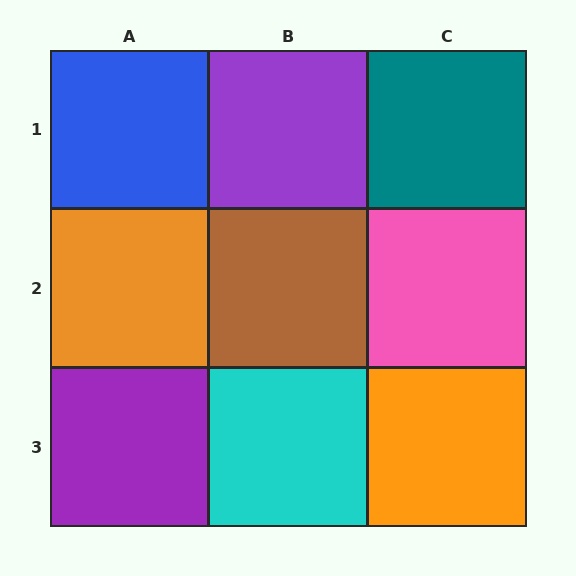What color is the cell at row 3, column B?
Cyan.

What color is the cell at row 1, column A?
Blue.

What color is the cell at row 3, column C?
Orange.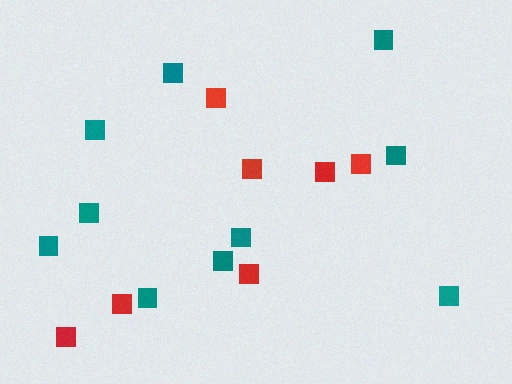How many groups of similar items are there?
There are 2 groups: one group of teal squares (10) and one group of red squares (7).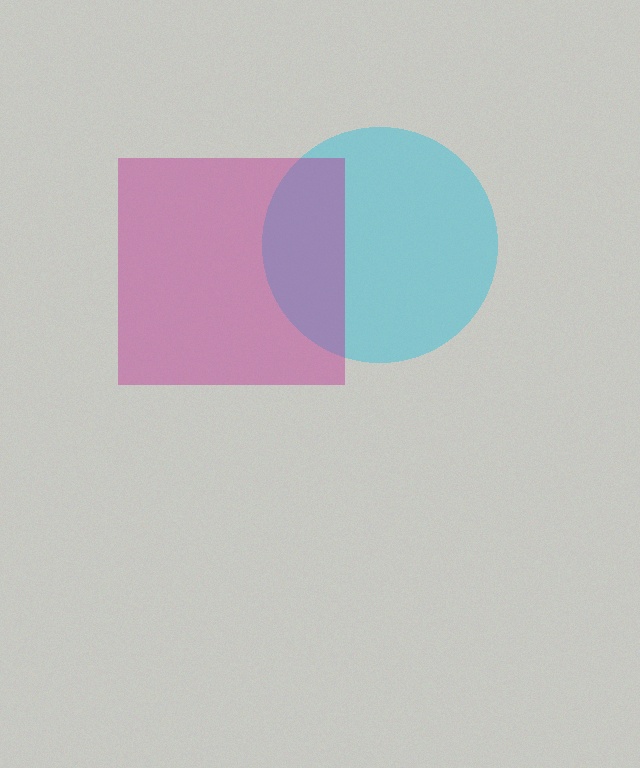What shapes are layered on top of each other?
The layered shapes are: a cyan circle, a magenta square.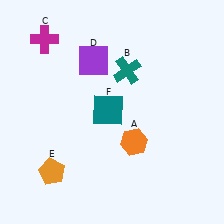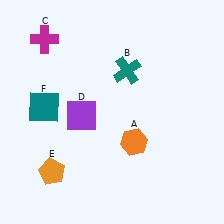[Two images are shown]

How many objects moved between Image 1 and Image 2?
2 objects moved between the two images.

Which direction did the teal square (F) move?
The teal square (F) moved left.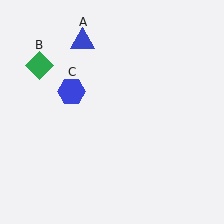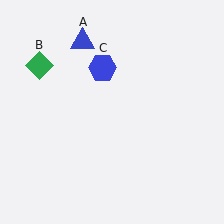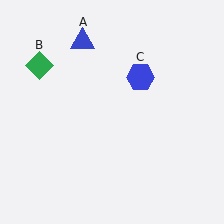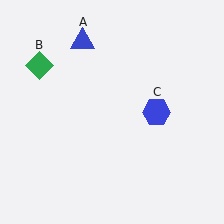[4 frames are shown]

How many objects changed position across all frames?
1 object changed position: blue hexagon (object C).